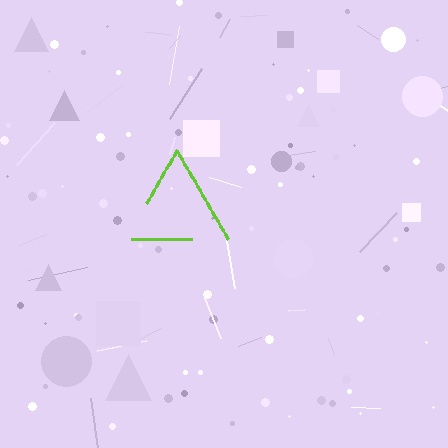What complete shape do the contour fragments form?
The contour fragments form a triangle.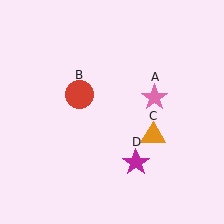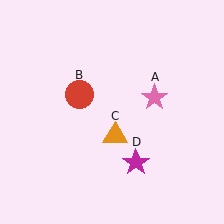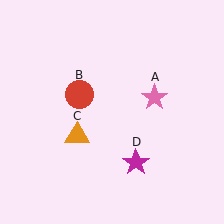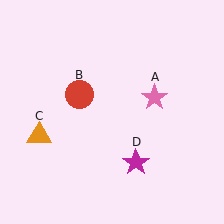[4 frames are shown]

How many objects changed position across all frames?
1 object changed position: orange triangle (object C).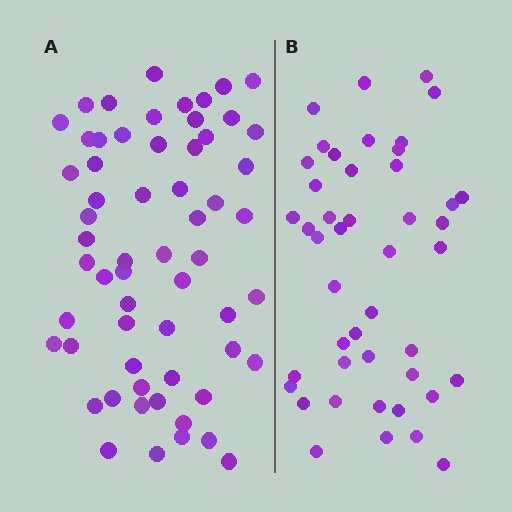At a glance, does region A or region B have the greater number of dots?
Region A (the left region) has more dots.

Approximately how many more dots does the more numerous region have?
Region A has approximately 15 more dots than region B.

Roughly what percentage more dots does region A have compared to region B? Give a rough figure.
About 35% more.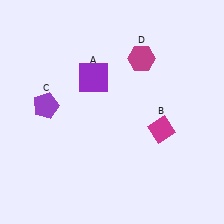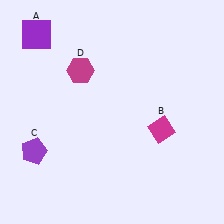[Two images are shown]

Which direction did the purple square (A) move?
The purple square (A) moved left.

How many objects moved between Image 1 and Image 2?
3 objects moved between the two images.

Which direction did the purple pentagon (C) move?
The purple pentagon (C) moved down.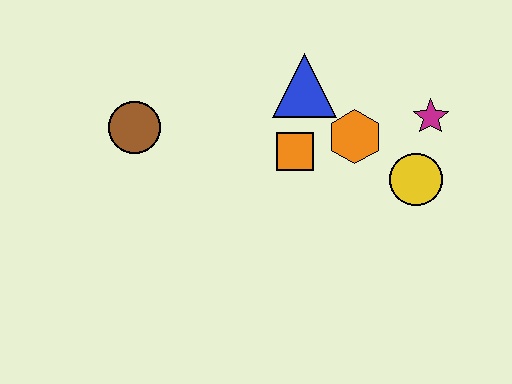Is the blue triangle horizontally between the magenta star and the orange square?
Yes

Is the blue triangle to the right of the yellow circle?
No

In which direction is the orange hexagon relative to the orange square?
The orange hexagon is to the right of the orange square.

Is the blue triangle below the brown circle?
No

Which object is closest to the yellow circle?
The magenta star is closest to the yellow circle.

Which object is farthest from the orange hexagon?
The brown circle is farthest from the orange hexagon.